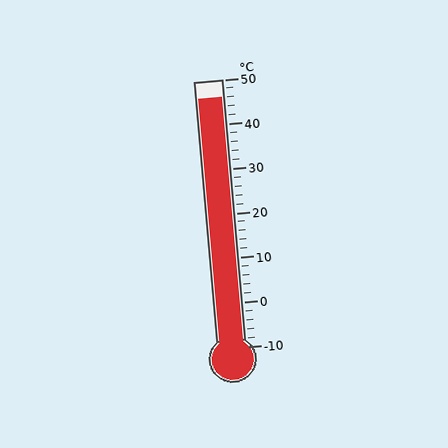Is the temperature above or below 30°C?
The temperature is above 30°C.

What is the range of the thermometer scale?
The thermometer scale ranges from -10°C to 50°C.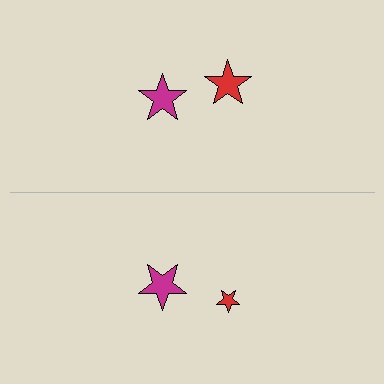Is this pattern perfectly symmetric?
No, the pattern is not perfectly symmetric. The red star on the bottom side has a different size than its mirror counterpart.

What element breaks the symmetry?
The red star on the bottom side has a different size than its mirror counterpart.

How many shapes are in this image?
There are 4 shapes in this image.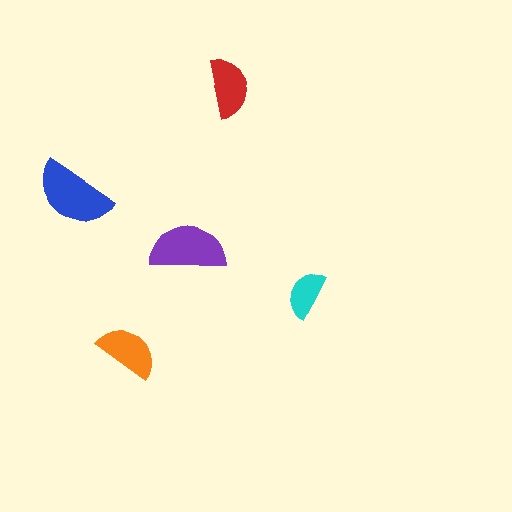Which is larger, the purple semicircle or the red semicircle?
The purple one.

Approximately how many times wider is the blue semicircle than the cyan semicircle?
About 1.5 times wider.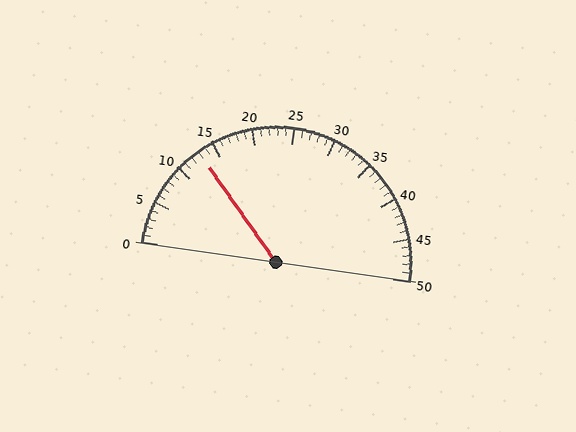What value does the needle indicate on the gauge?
The needle indicates approximately 13.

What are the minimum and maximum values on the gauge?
The gauge ranges from 0 to 50.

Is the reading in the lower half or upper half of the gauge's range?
The reading is in the lower half of the range (0 to 50).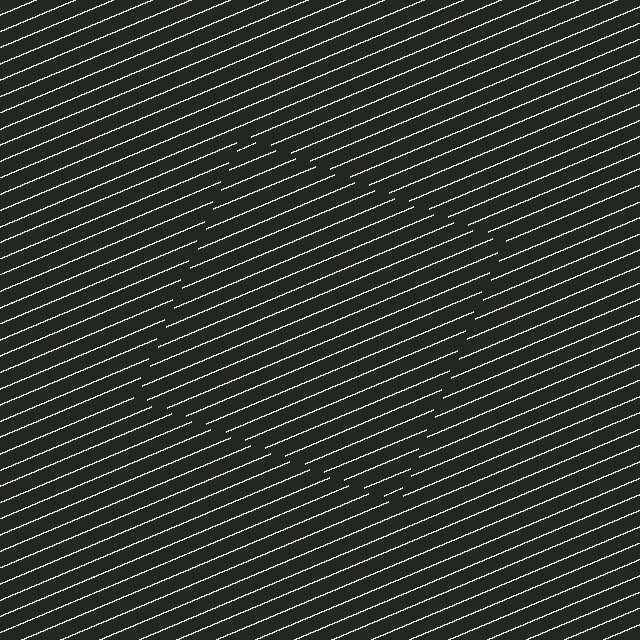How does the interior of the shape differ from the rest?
The interior of the shape contains the same grating, shifted by half a period — the contour is defined by the phase discontinuity where line-ends from the inner and outer gratings abut.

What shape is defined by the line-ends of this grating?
An illusory square. The interior of the shape contains the same grating, shifted by half a period — the contour is defined by the phase discontinuity where line-ends from the inner and outer gratings abut.